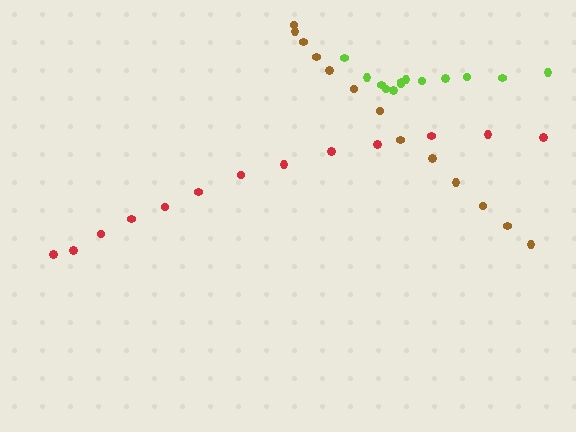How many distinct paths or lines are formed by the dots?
There are 3 distinct paths.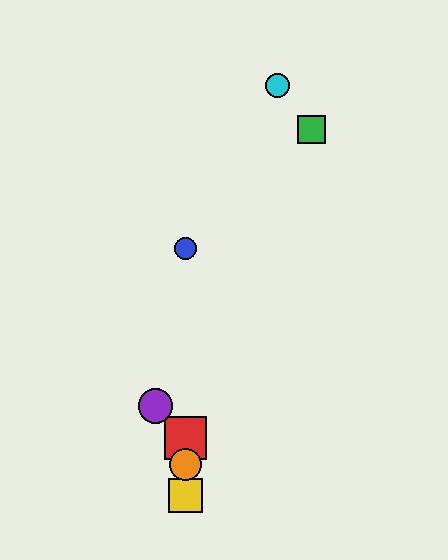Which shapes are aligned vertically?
The red square, the blue circle, the yellow square, the orange circle are aligned vertically.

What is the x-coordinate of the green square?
The green square is at x≈312.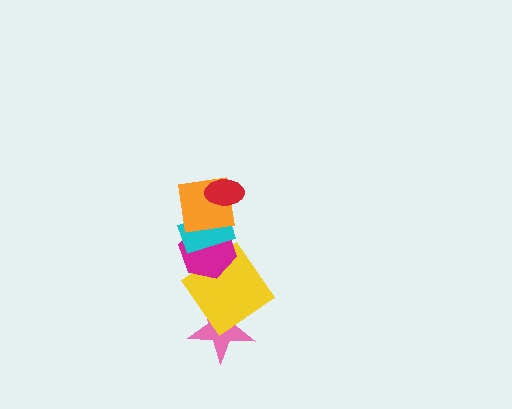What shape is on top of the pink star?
The yellow diamond is on top of the pink star.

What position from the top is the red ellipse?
The red ellipse is 1st from the top.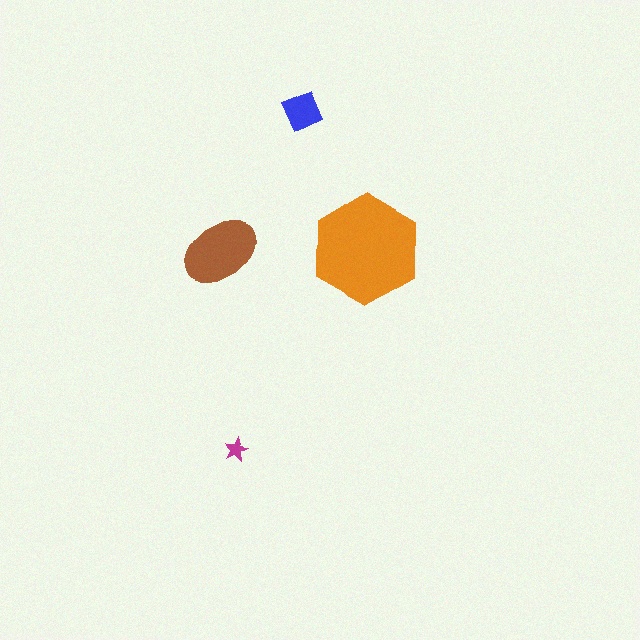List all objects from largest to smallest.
The orange hexagon, the brown ellipse, the blue square, the magenta star.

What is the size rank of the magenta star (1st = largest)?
4th.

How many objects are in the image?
There are 4 objects in the image.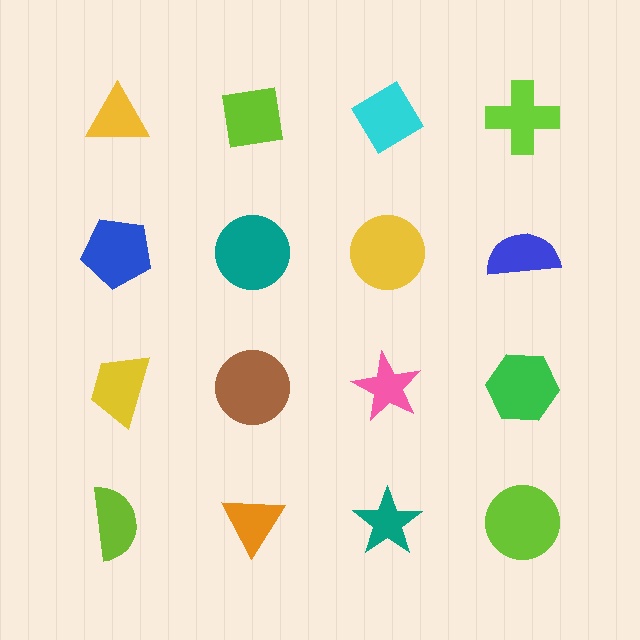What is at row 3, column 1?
A yellow trapezoid.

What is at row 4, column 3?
A teal star.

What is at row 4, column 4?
A lime circle.